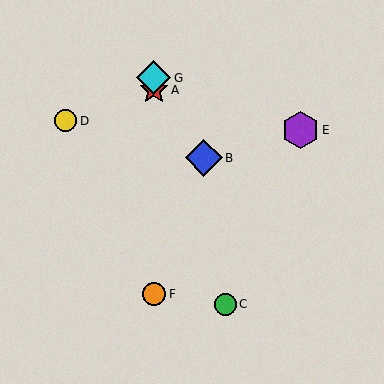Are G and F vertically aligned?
Yes, both are at x≈154.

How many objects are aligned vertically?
3 objects (A, F, G) are aligned vertically.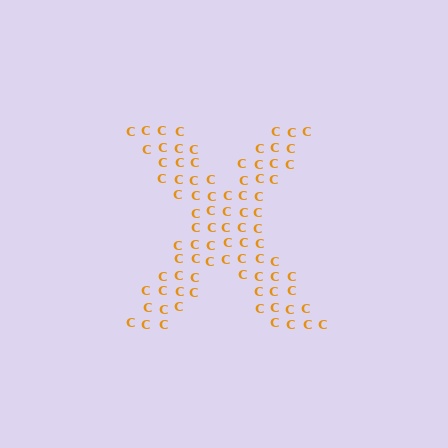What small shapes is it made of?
It is made of small letter C's.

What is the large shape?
The large shape is the letter X.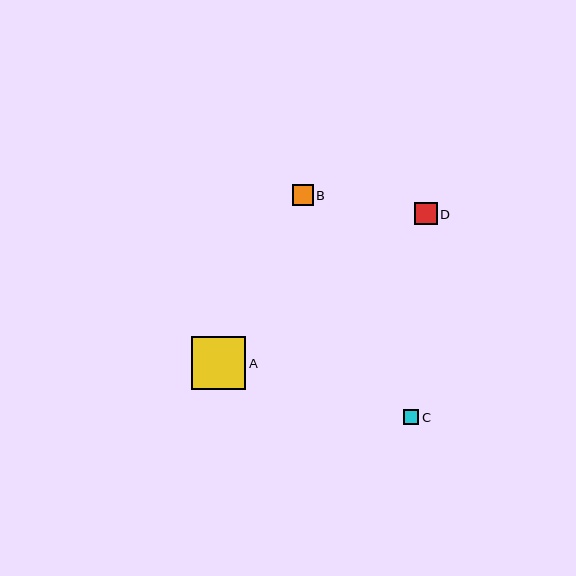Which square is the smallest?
Square C is the smallest with a size of approximately 15 pixels.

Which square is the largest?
Square A is the largest with a size of approximately 54 pixels.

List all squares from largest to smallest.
From largest to smallest: A, D, B, C.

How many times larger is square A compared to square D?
Square A is approximately 2.4 times the size of square D.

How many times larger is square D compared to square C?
Square D is approximately 1.5 times the size of square C.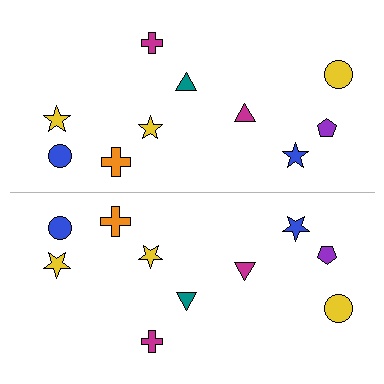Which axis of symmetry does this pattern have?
The pattern has a horizontal axis of symmetry running through the center of the image.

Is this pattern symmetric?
Yes, this pattern has bilateral (reflection) symmetry.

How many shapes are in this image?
There are 20 shapes in this image.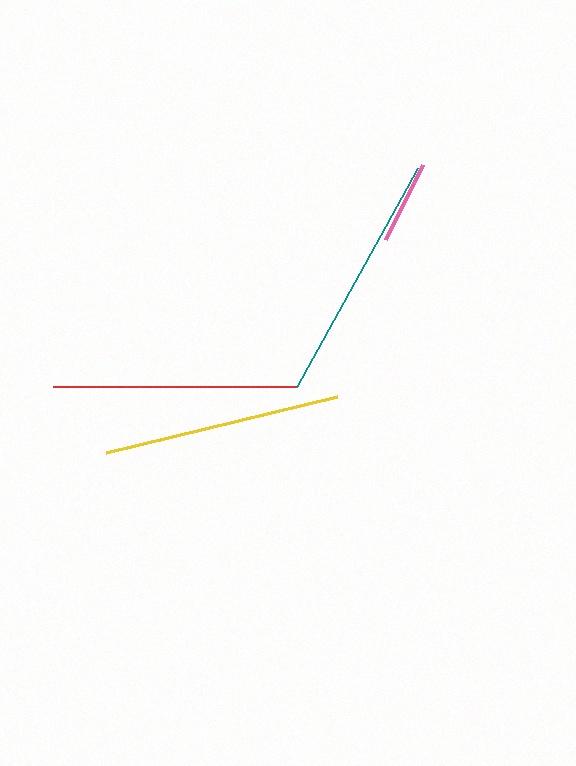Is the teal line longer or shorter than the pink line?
The teal line is longer than the pink line.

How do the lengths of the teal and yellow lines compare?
The teal and yellow lines are approximately the same length.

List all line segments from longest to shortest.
From longest to shortest: teal, red, yellow, pink.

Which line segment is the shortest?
The pink line is the shortest at approximately 83 pixels.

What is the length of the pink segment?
The pink segment is approximately 83 pixels long.